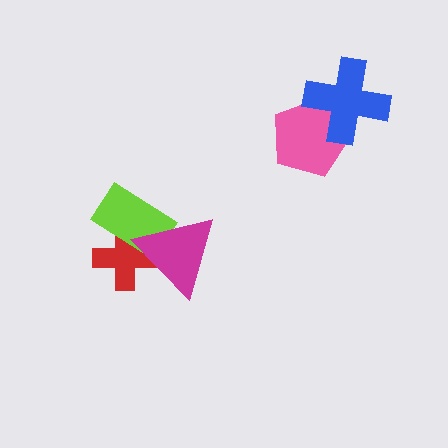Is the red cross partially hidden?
Yes, it is partially covered by another shape.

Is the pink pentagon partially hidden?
Yes, it is partially covered by another shape.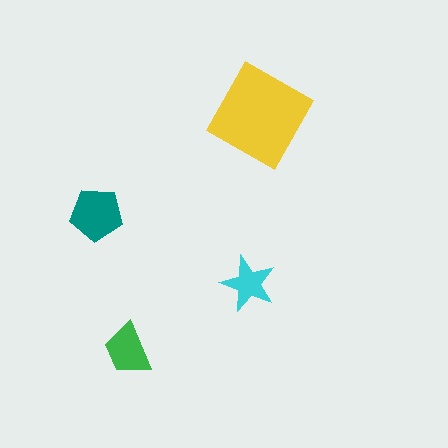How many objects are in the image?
There are 4 objects in the image.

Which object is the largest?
The yellow diamond.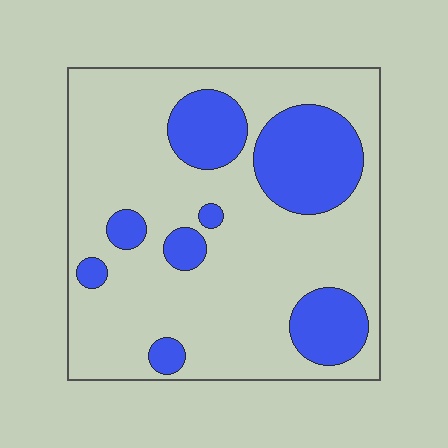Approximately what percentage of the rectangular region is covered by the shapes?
Approximately 25%.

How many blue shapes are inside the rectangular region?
8.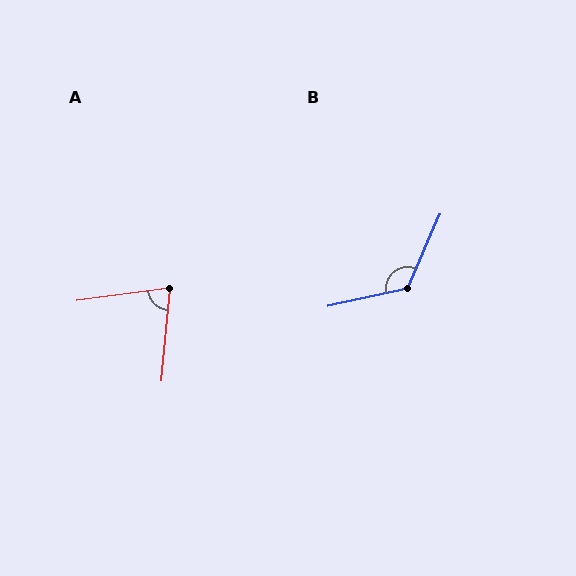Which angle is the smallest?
A, at approximately 77 degrees.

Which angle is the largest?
B, at approximately 126 degrees.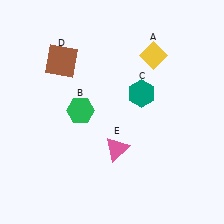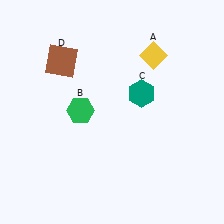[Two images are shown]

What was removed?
The pink triangle (E) was removed in Image 2.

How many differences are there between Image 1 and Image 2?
There is 1 difference between the two images.